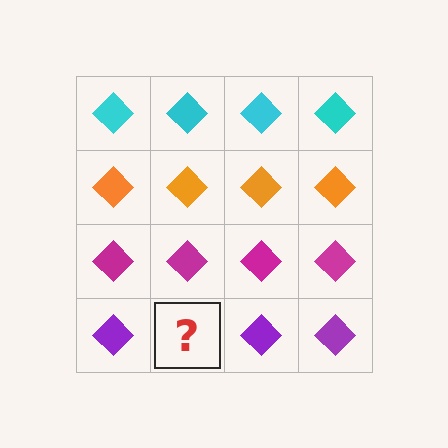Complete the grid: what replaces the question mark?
The question mark should be replaced with a purple diamond.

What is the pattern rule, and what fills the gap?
The rule is that each row has a consistent color. The gap should be filled with a purple diamond.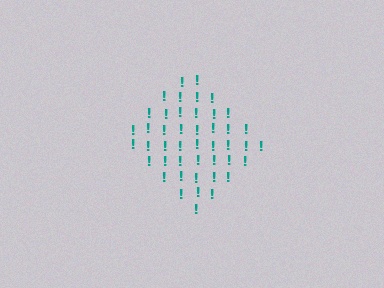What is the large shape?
The large shape is a diamond.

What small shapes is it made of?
It is made of small exclamation marks.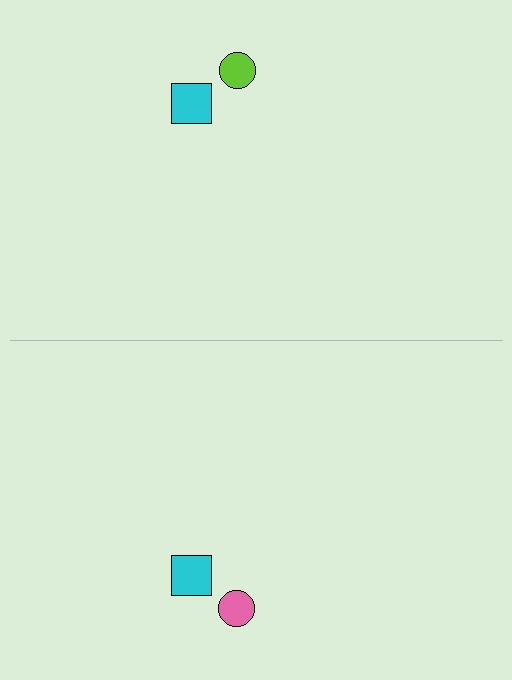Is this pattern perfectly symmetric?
No, the pattern is not perfectly symmetric. The pink circle on the bottom side breaks the symmetry — its mirror counterpart is lime.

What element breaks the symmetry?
The pink circle on the bottom side breaks the symmetry — its mirror counterpart is lime.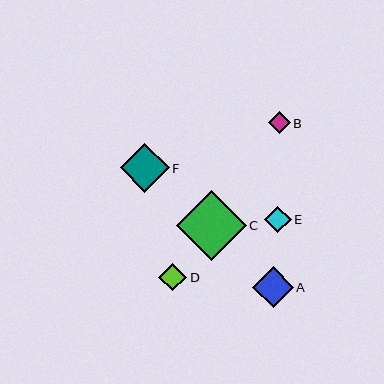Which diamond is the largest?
Diamond C is the largest with a size of approximately 69 pixels.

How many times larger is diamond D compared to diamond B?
Diamond D is approximately 1.3 times the size of diamond B.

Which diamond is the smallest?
Diamond B is the smallest with a size of approximately 22 pixels.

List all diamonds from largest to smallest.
From largest to smallest: C, F, A, D, E, B.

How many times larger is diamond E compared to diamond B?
Diamond E is approximately 1.2 times the size of diamond B.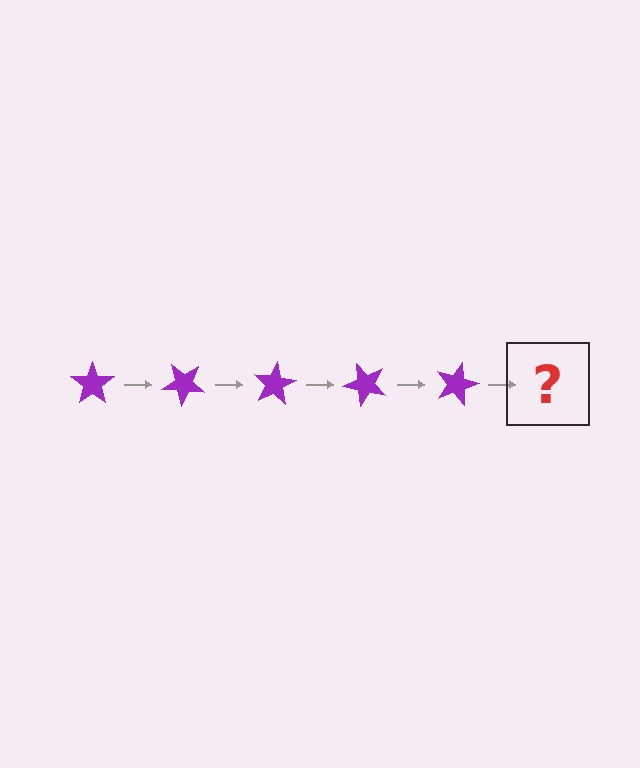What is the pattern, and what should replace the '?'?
The pattern is that the star rotates 40 degrees each step. The '?' should be a purple star rotated 200 degrees.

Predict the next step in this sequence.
The next step is a purple star rotated 200 degrees.